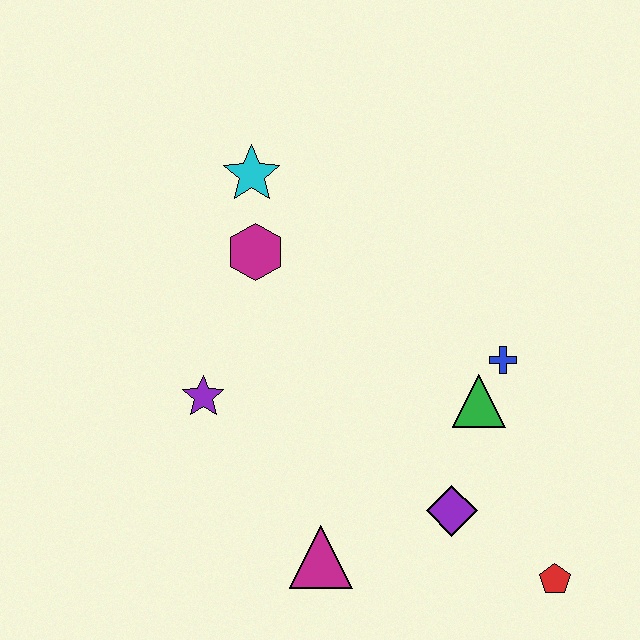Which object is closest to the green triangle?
The blue cross is closest to the green triangle.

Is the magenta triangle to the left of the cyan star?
No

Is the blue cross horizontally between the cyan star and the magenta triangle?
No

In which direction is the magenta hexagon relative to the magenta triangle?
The magenta hexagon is above the magenta triangle.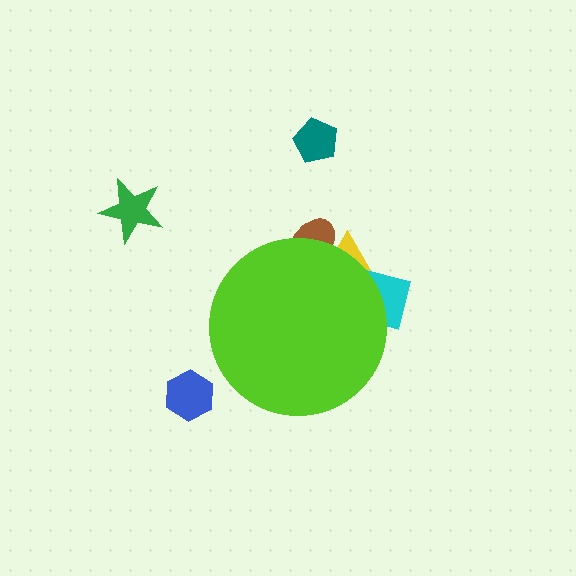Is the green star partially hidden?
No, the green star is fully visible.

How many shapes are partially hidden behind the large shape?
3 shapes are partially hidden.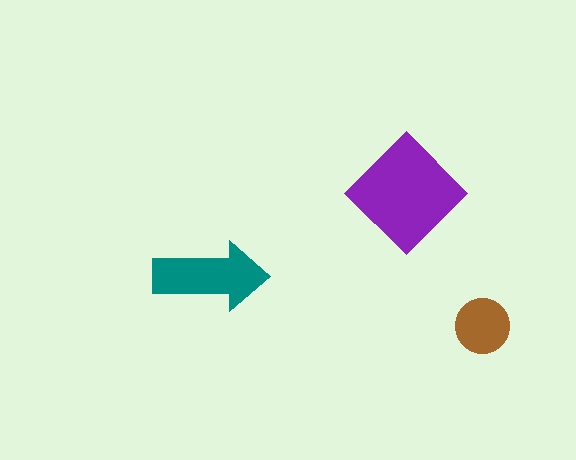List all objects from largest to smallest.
The purple diamond, the teal arrow, the brown circle.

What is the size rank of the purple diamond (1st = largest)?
1st.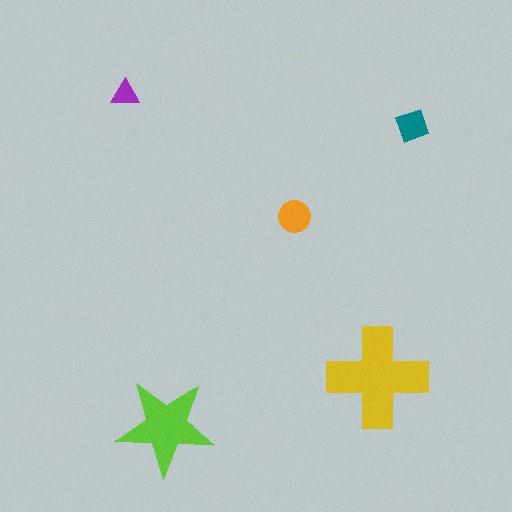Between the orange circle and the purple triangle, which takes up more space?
The orange circle.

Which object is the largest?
The yellow cross.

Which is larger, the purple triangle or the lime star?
The lime star.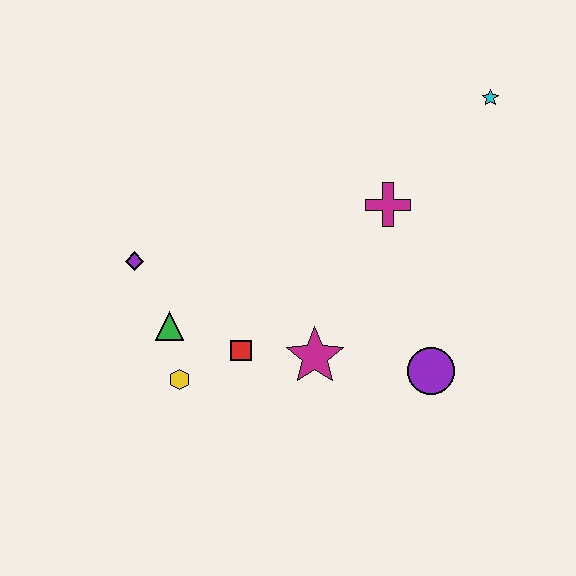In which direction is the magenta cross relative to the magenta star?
The magenta cross is above the magenta star.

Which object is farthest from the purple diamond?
The cyan star is farthest from the purple diamond.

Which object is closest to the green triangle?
The yellow hexagon is closest to the green triangle.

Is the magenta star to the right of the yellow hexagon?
Yes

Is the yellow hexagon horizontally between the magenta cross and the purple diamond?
Yes